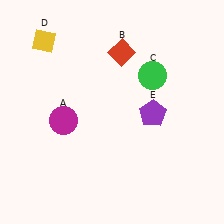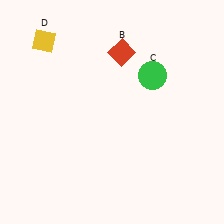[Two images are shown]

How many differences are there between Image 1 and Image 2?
There are 2 differences between the two images.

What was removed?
The magenta circle (A), the purple pentagon (E) were removed in Image 2.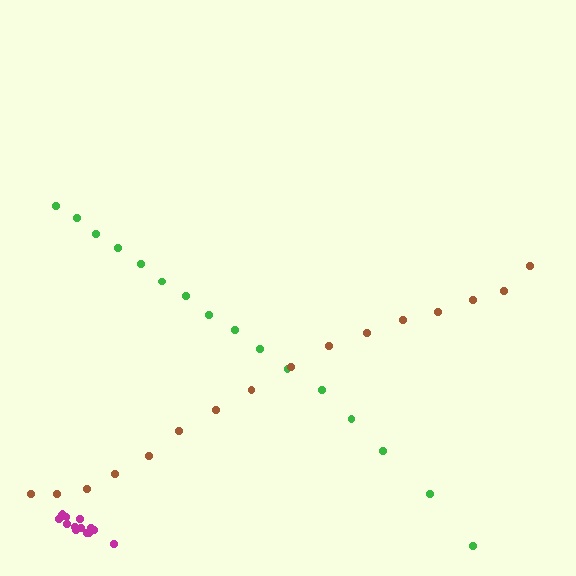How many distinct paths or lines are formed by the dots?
There are 3 distinct paths.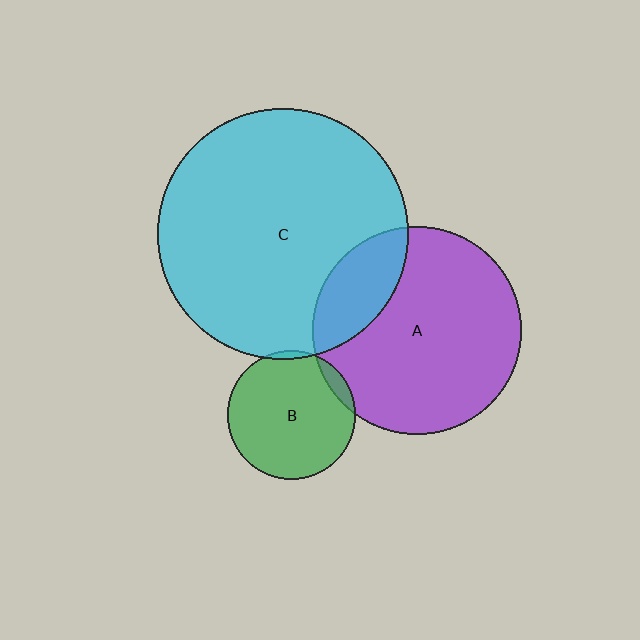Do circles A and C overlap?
Yes.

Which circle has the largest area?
Circle C (cyan).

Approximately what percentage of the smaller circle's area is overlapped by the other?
Approximately 20%.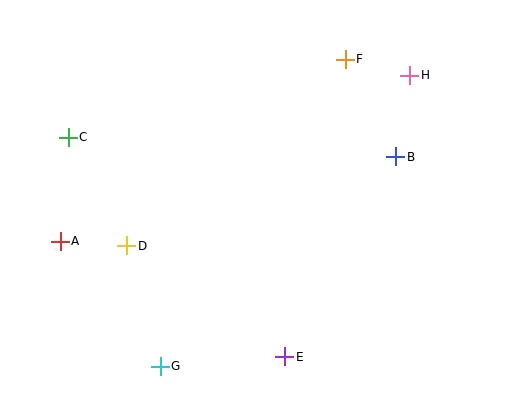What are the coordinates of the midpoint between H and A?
The midpoint between H and A is at (235, 158).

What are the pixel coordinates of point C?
Point C is at (68, 137).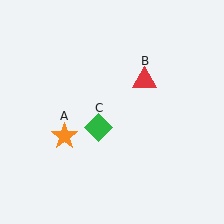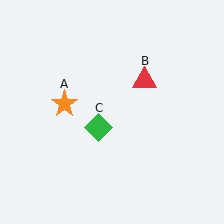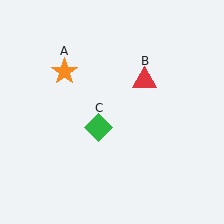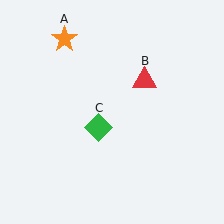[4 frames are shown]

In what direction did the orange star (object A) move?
The orange star (object A) moved up.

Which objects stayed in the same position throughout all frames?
Red triangle (object B) and green diamond (object C) remained stationary.